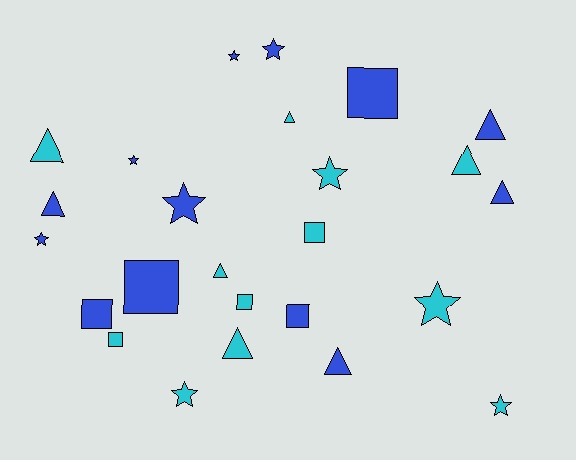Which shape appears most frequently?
Triangle, with 9 objects.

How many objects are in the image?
There are 25 objects.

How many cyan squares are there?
There are 3 cyan squares.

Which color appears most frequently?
Blue, with 13 objects.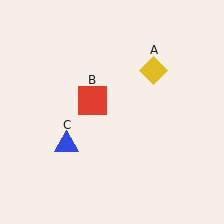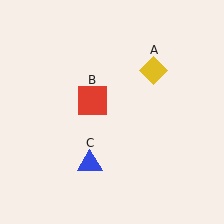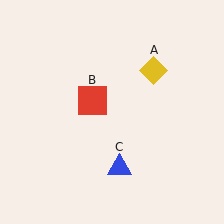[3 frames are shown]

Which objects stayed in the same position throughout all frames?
Yellow diamond (object A) and red square (object B) remained stationary.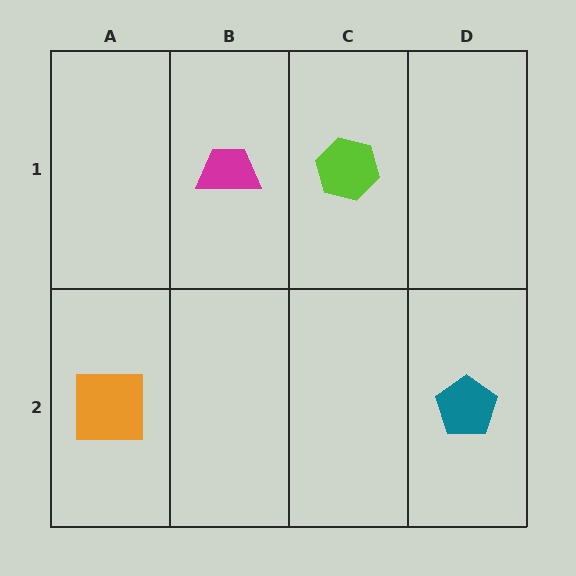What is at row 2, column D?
A teal pentagon.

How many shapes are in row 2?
2 shapes.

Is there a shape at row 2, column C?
No, that cell is empty.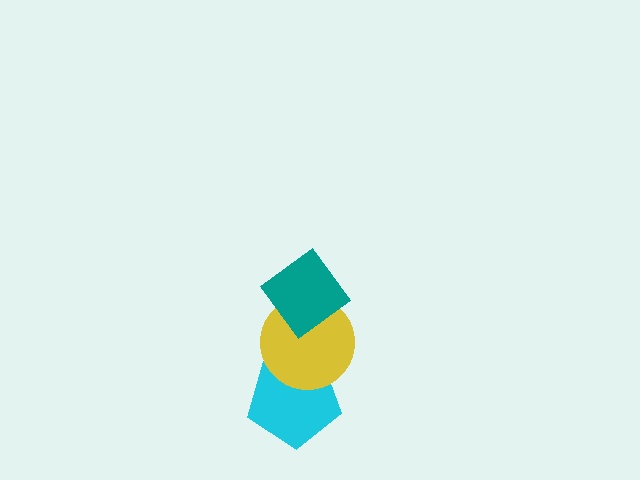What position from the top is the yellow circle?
The yellow circle is 2nd from the top.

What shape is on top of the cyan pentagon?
The yellow circle is on top of the cyan pentagon.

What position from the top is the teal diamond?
The teal diamond is 1st from the top.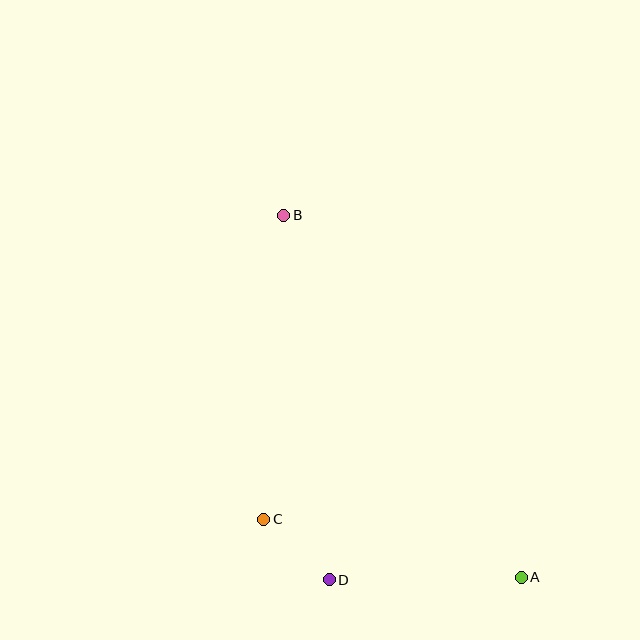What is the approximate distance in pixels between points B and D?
The distance between B and D is approximately 367 pixels.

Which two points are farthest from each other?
Points A and B are farthest from each other.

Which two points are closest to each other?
Points C and D are closest to each other.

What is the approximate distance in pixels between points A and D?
The distance between A and D is approximately 192 pixels.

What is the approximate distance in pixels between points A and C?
The distance between A and C is approximately 264 pixels.